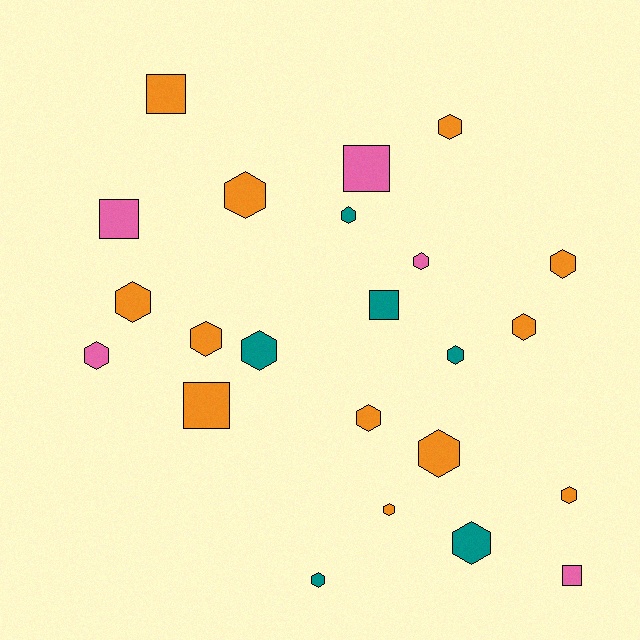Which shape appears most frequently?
Hexagon, with 17 objects.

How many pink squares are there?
There are 3 pink squares.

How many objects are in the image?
There are 23 objects.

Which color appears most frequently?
Orange, with 12 objects.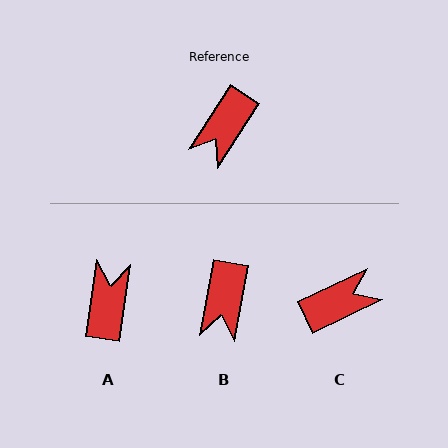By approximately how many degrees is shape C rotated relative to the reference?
Approximately 148 degrees counter-clockwise.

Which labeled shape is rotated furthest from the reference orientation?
A, about 155 degrees away.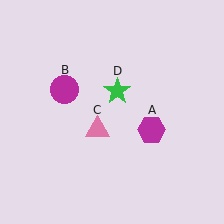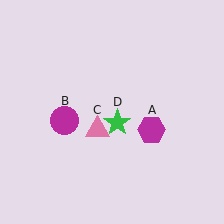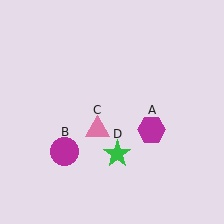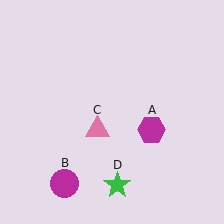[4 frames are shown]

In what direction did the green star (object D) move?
The green star (object D) moved down.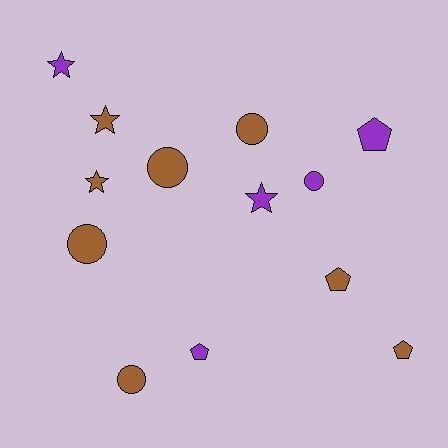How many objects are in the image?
There are 13 objects.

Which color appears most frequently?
Brown, with 8 objects.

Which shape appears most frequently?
Circle, with 5 objects.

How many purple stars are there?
There are 2 purple stars.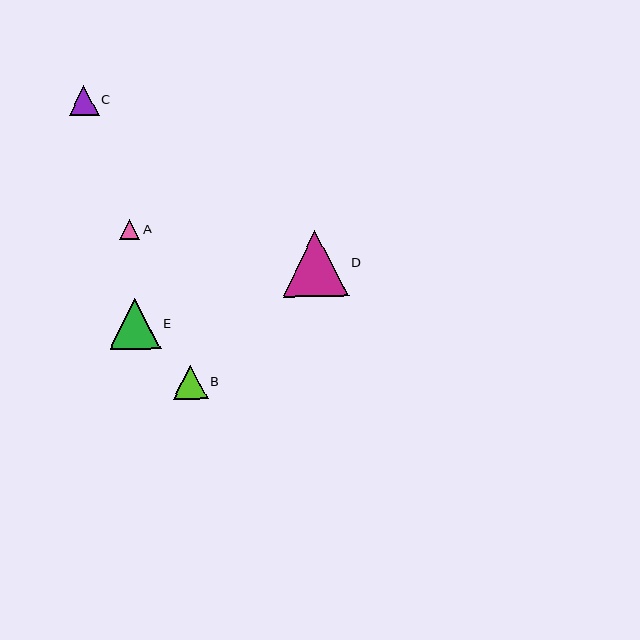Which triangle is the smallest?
Triangle A is the smallest with a size of approximately 20 pixels.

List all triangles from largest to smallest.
From largest to smallest: D, E, B, C, A.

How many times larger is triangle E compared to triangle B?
Triangle E is approximately 1.5 times the size of triangle B.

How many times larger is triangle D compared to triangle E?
Triangle D is approximately 1.3 times the size of triangle E.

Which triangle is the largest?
Triangle D is the largest with a size of approximately 66 pixels.